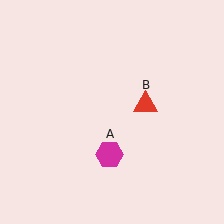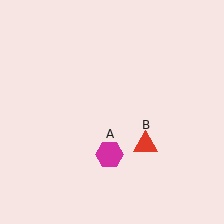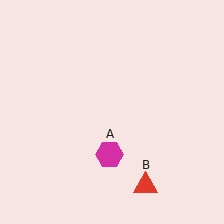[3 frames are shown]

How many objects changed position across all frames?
1 object changed position: red triangle (object B).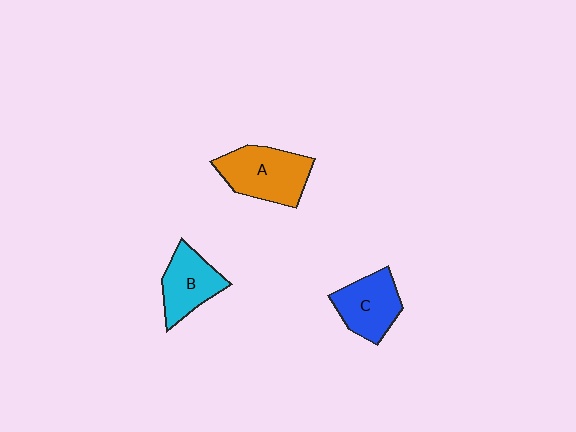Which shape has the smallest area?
Shape B (cyan).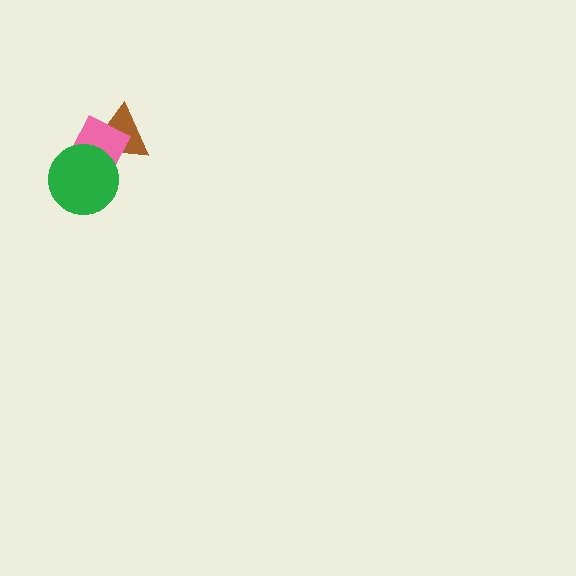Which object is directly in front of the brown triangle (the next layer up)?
The pink rectangle is directly in front of the brown triangle.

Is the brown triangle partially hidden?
Yes, it is partially covered by another shape.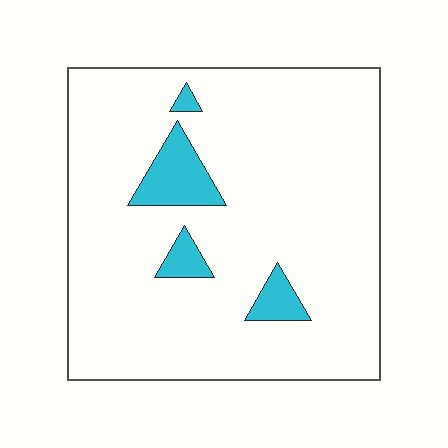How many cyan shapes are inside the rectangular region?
4.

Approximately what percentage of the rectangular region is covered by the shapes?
Approximately 10%.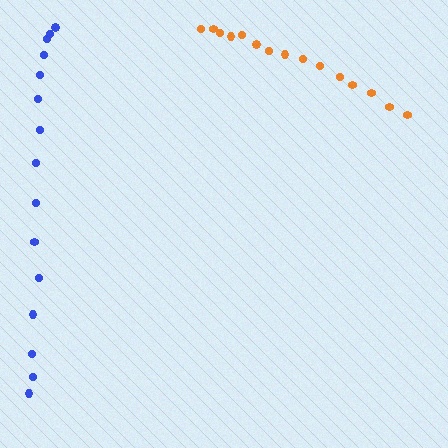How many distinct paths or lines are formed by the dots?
There are 2 distinct paths.